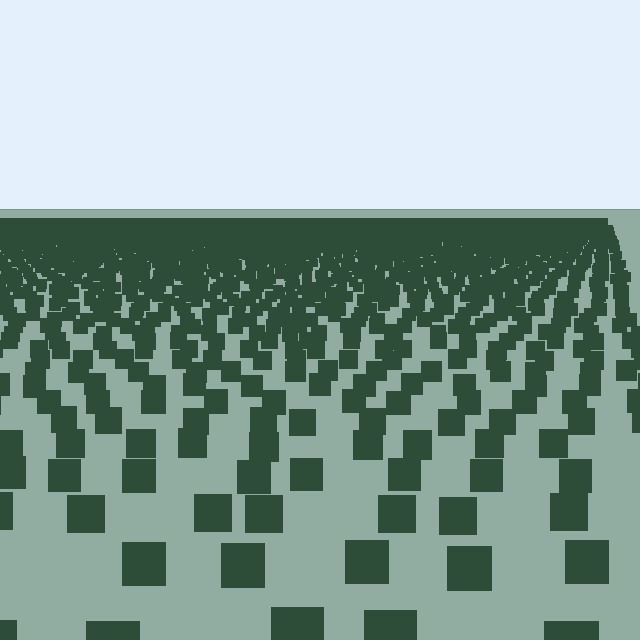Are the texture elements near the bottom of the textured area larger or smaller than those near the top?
Larger. Near the bottom, elements are closer to the viewer and appear at a bigger on-screen size.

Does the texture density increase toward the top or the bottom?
Density increases toward the top.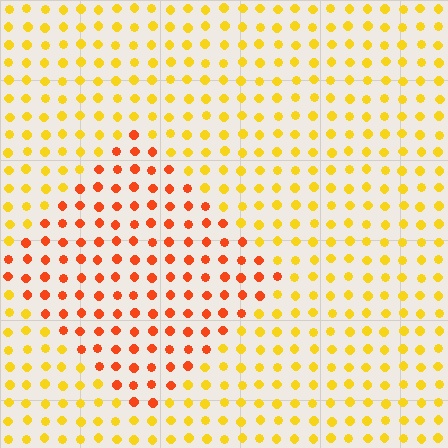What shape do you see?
I see a diamond.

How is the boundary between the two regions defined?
The boundary is defined purely by a slight shift in hue (about 39 degrees). Spacing, size, and orientation are identical on both sides.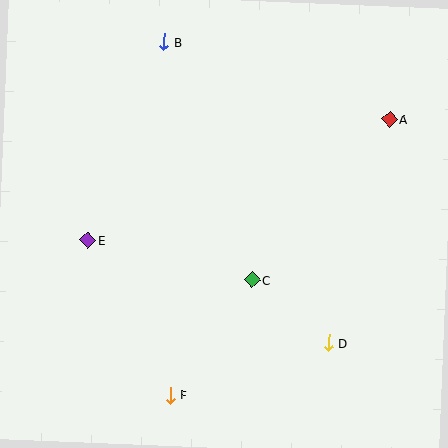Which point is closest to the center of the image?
Point C at (252, 280) is closest to the center.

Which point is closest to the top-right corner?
Point A is closest to the top-right corner.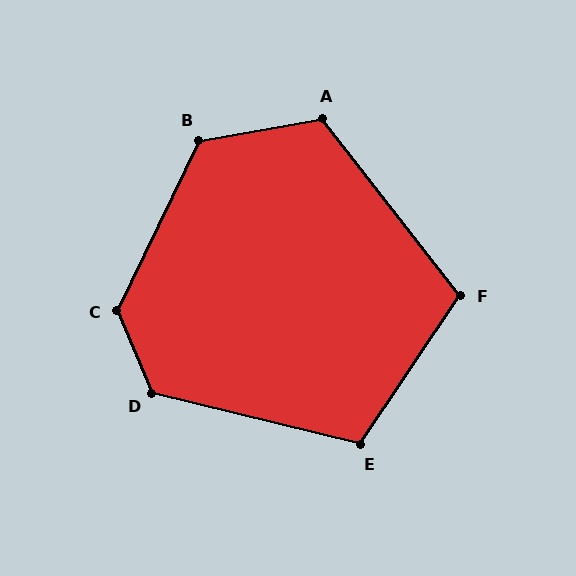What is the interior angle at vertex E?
Approximately 110 degrees (obtuse).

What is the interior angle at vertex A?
Approximately 118 degrees (obtuse).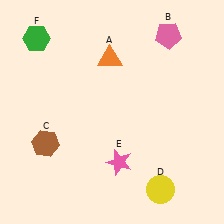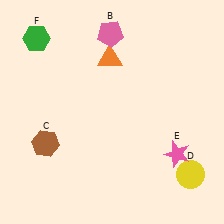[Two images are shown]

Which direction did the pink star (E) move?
The pink star (E) moved right.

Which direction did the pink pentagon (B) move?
The pink pentagon (B) moved left.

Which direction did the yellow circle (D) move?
The yellow circle (D) moved right.